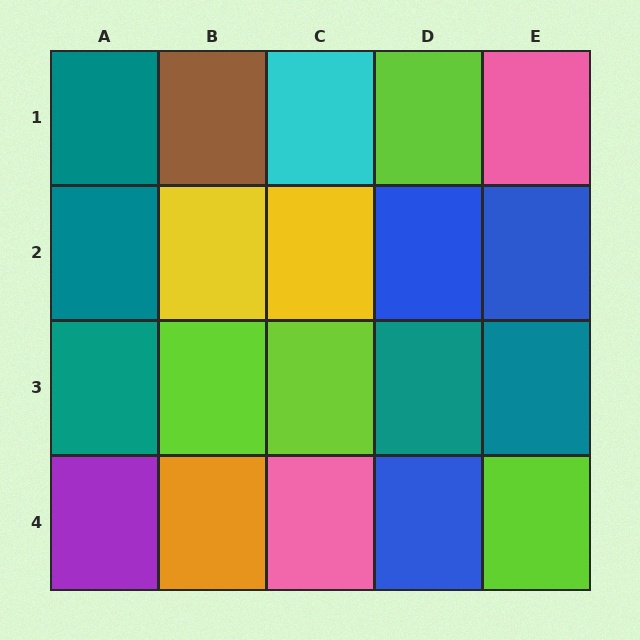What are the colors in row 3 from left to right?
Teal, lime, lime, teal, teal.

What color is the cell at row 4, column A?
Purple.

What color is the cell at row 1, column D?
Lime.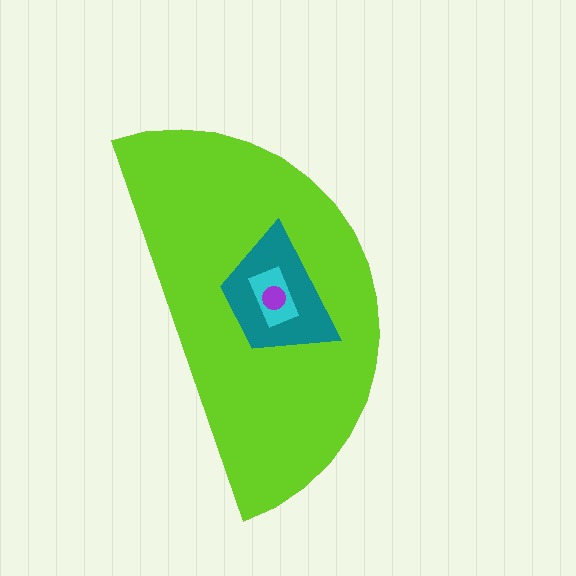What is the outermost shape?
The lime semicircle.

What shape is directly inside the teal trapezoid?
The cyan rectangle.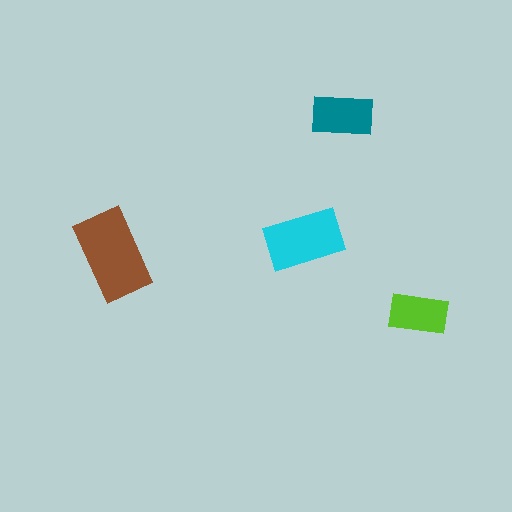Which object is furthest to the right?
The lime rectangle is rightmost.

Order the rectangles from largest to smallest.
the brown one, the cyan one, the teal one, the lime one.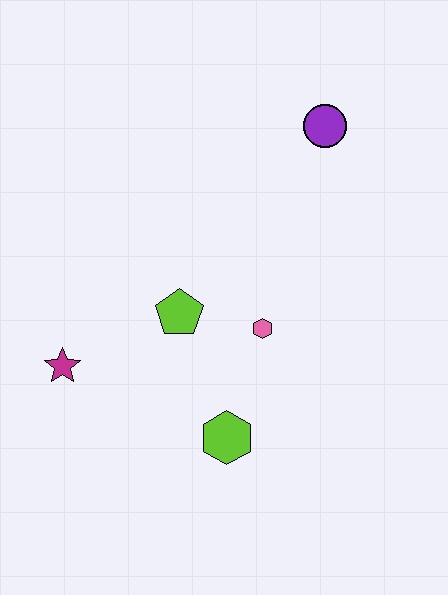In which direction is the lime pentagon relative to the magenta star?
The lime pentagon is to the right of the magenta star.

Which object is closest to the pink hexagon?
The lime pentagon is closest to the pink hexagon.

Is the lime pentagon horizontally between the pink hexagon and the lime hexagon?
No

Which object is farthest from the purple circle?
The magenta star is farthest from the purple circle.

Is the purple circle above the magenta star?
Yes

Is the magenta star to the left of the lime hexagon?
Yes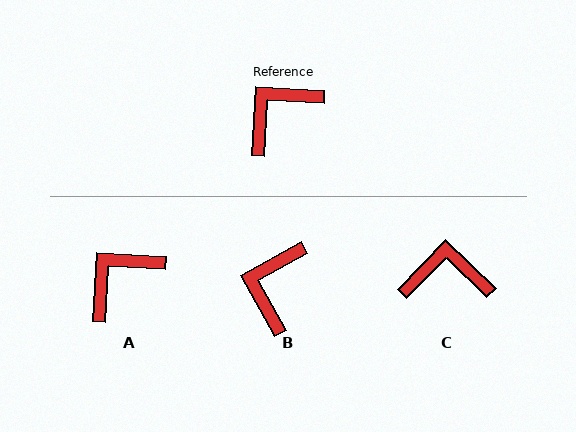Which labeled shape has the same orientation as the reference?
A.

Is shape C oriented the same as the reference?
No, it is off by about 41 degrees.